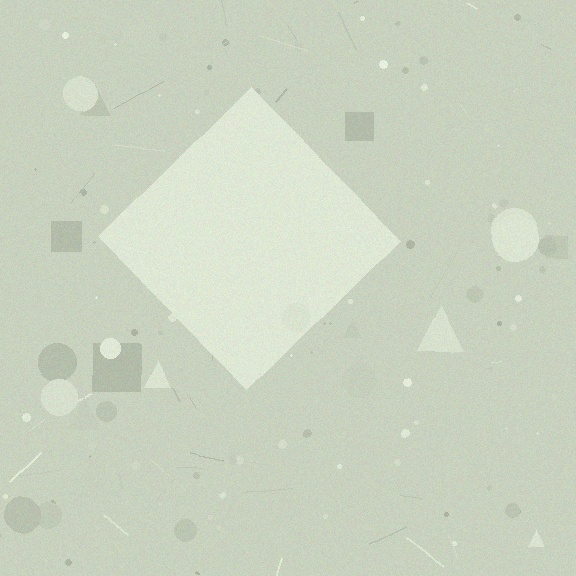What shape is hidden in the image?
A diamond is hidden in the image.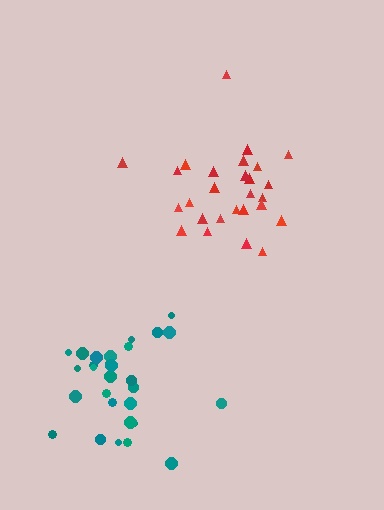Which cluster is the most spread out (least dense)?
Teal.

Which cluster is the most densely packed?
Red.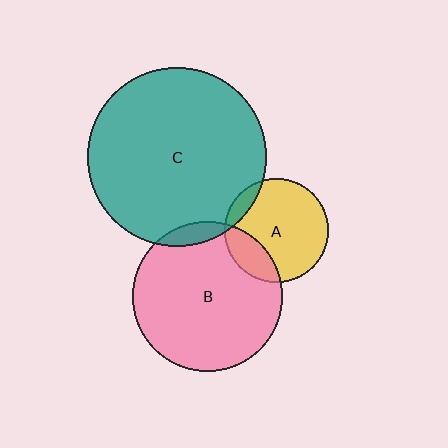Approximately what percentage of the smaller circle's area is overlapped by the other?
Approximately 5%.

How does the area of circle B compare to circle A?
Approximately 2.1 times.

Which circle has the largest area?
Circle C (teal).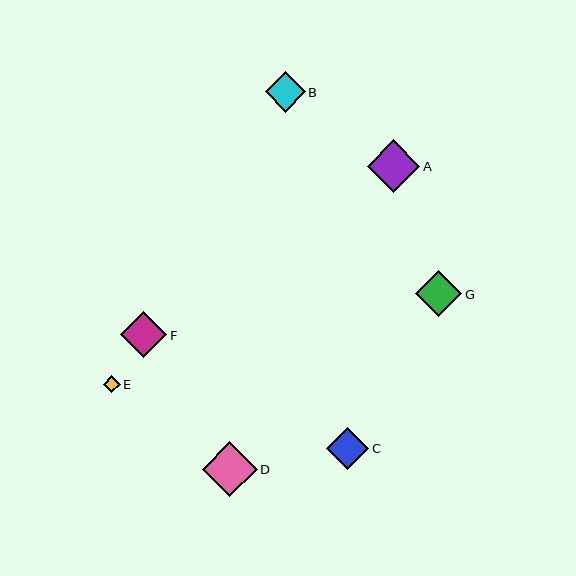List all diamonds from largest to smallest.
From largest to smallest: D, A, F, G, C, B, E.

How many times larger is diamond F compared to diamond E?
Diamond F is approximately 2.7 times the size of diamond E.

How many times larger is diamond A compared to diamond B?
Diamond A is approximately 1.3 times the size of diamond B.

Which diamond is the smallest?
Diamond E is the smallest with a size of approximately 17 pixels.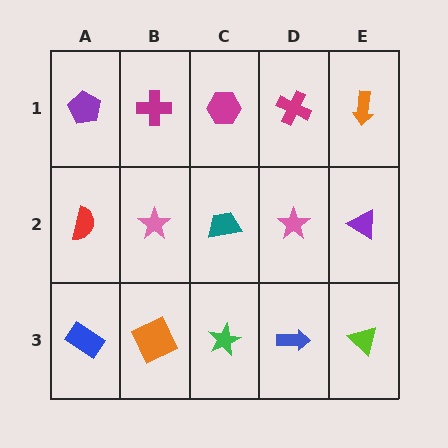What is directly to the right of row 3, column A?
An orange square.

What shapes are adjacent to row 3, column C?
A teal trapezoid (row 2, column C), an orange square (row 3, column B), a blue arrow (row 3, column D).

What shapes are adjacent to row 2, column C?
A magenta hexagon (row 1, column C), a green star (row 3, column C), a pink star (row 2, column B), a pink star (row 2, column D).